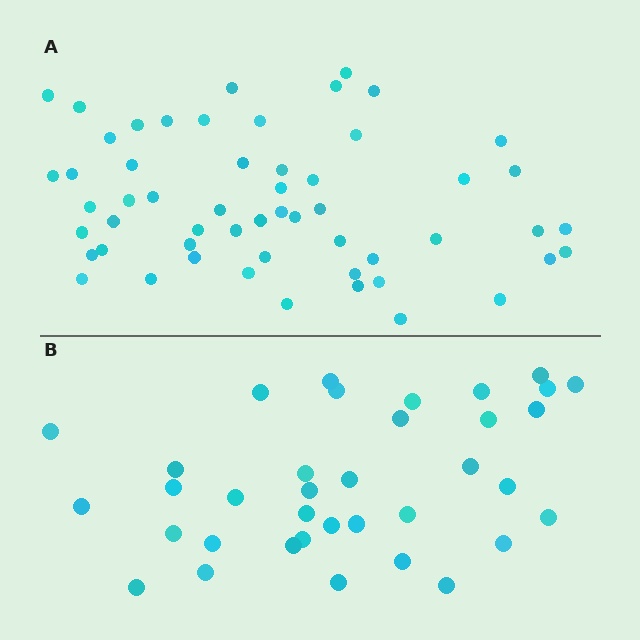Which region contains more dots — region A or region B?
Region A (the top region) has more dots.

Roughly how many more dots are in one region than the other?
Region A has approximately 20 more dots than region B.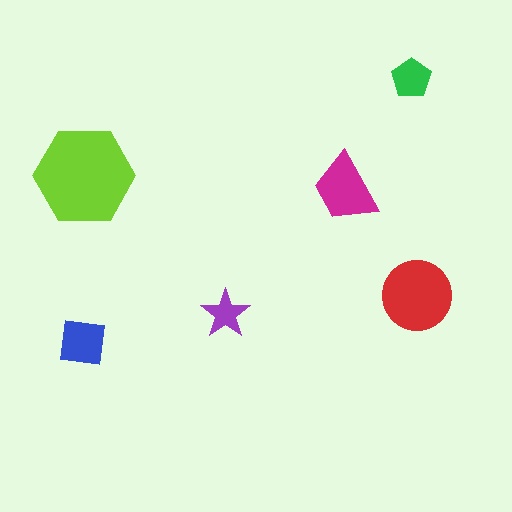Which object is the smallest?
The purple star.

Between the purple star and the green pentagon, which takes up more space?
The green pentagon.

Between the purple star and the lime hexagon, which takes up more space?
The lime hexagon.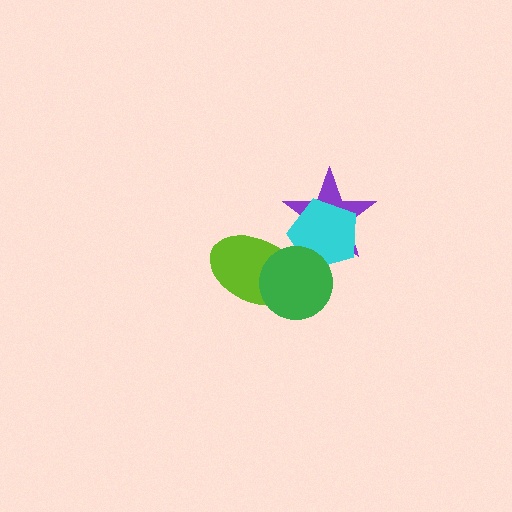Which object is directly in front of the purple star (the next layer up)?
The cyan pentagon is directly in front of the purple star.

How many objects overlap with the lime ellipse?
2 objects overlap with the lime ellipse.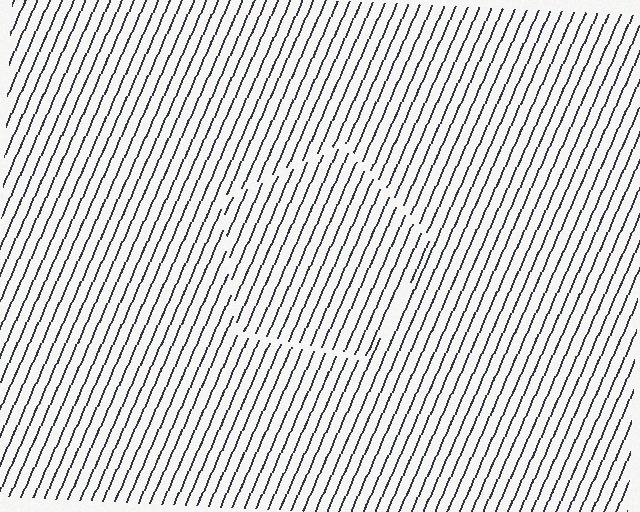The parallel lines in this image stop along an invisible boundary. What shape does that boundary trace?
An illusory pentagon. The interior of the shape contains the same grating, shifted by half a period — the contour is defined by the phase discontinuity where line-ends from the inner and outer gratings abut.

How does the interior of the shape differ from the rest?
The interior of the shape contains the same grating, shifted by half a period — the contour is defined by the phase discontinuity where line-ends from the inner and outer gratings abut.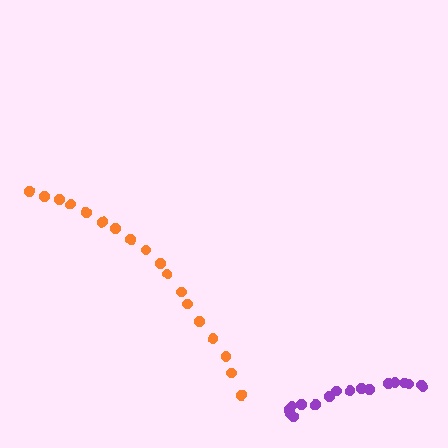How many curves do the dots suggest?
There are 2 distinct paths.